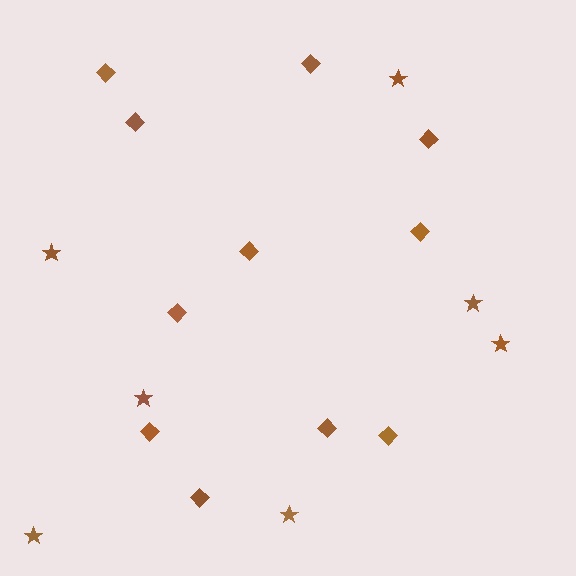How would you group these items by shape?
There are 2 groups: one group of diamonds (11) and one group of stars (7).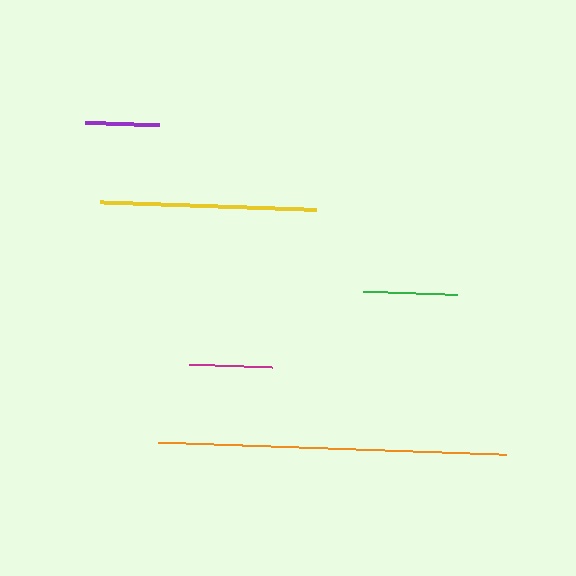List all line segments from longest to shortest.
From longest to shortest: orange, yellow, green, magenta, purple.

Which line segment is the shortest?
The purple line is the shortest at approximately 74 pixels.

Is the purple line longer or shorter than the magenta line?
The magenta line is longer than the purple line.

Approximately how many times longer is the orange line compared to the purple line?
The orange line is approximately 4.7 times the length of the purple line.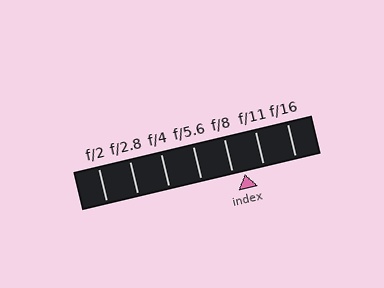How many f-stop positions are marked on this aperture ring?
There are 7 f-stop positions marked.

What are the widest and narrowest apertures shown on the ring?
The widest aperture shown is f/2 and the narrowest is f/16.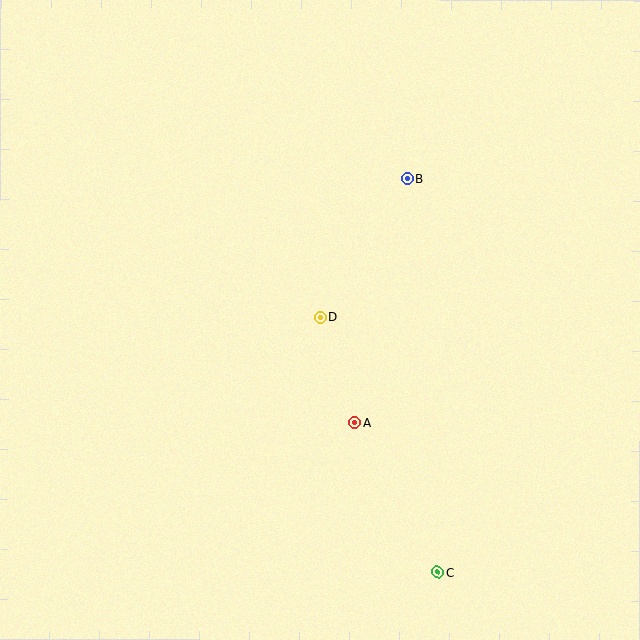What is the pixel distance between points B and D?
The distance between B and D is 163 pixels.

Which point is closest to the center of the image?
Point D at (320, 317) is closest to the center.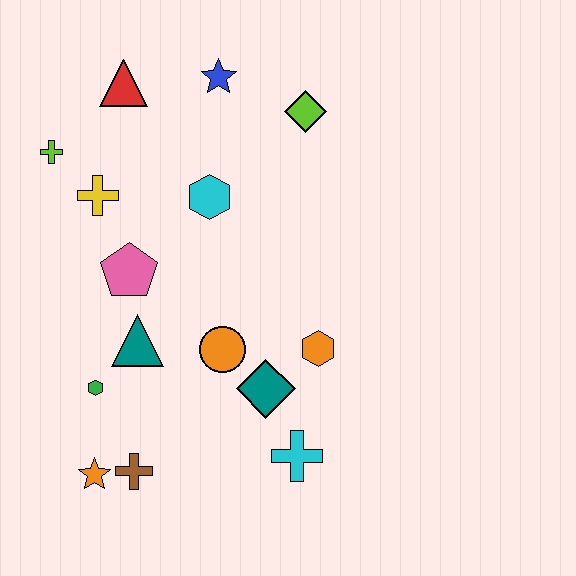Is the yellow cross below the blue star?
Yes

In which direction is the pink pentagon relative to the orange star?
The pink pentagon is above the orange star.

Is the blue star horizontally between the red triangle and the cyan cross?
Yes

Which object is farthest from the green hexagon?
The lime diamond is farthest from the green hexagon.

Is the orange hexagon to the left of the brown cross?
No